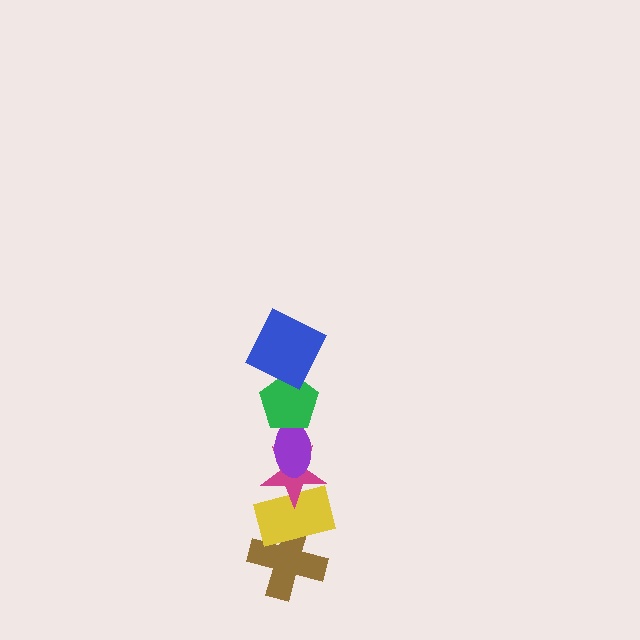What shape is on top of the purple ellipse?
The green pentagon is on top of the purple ellipse.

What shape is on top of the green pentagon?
The blue square is on top of the green pentagon.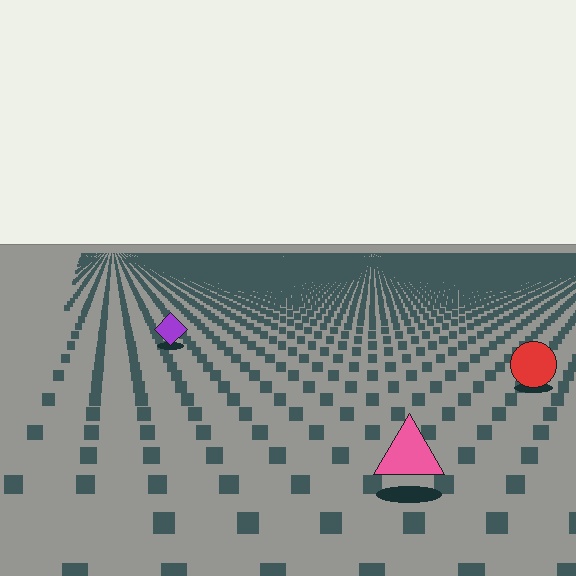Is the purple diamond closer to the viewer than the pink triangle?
No. The pink triangle is closer — you can tell from the texture gradient: the ground texture is coarser near it.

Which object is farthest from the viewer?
The purple diamond is farthest from the viewer. It appears smaller and the ground texture around it is denser.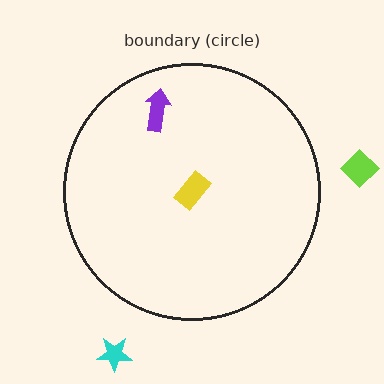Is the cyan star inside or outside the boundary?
Outside.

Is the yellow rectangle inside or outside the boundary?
Inside.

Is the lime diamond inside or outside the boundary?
Outside.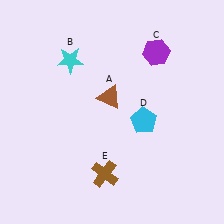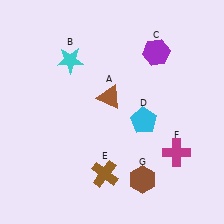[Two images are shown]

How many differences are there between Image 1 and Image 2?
There are 2 differences between the two images.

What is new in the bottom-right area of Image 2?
A brown hexagon (G) was added in the bottom-right area of Image 2.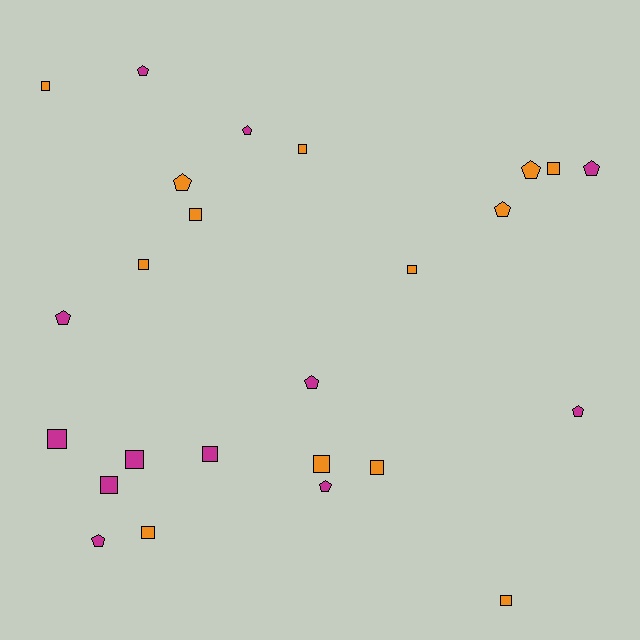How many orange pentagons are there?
There are 3 orange pentagons.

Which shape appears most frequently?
Square, with 14 objects.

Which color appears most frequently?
Orange, with 13 objects.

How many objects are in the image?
There are 25 objects.